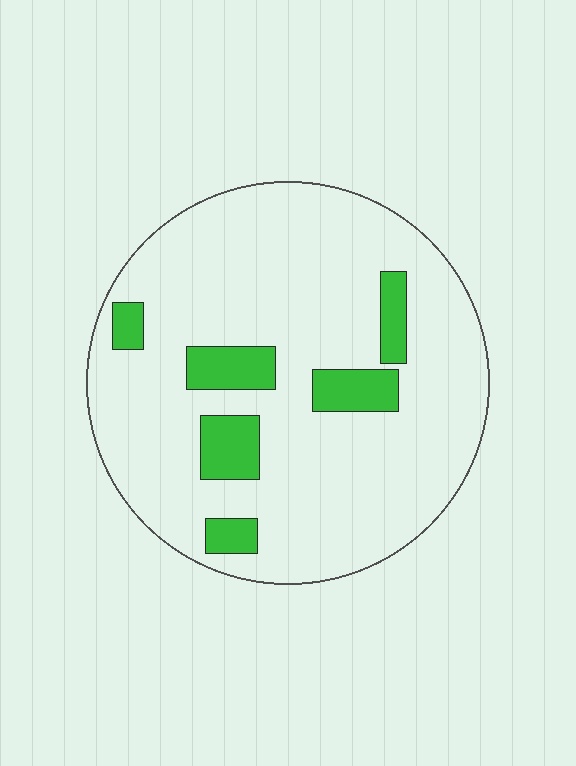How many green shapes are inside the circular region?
6.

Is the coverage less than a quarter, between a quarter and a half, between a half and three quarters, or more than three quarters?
Less than a quarter.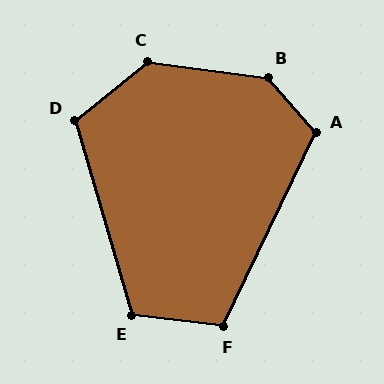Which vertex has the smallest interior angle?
F, at approximately 109 degrees.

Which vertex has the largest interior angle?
B, at approximately 138 degrees.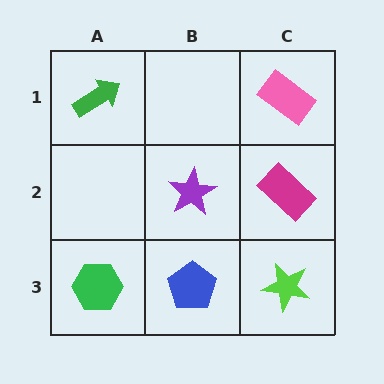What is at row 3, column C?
A lime star.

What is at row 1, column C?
A pink rectangle.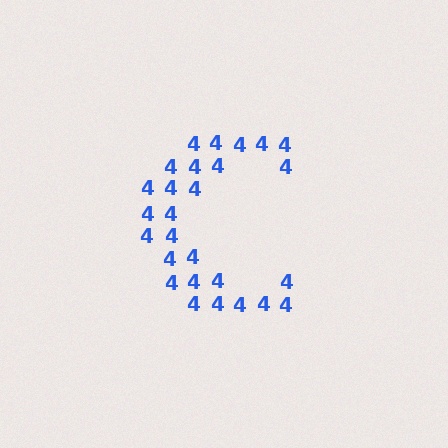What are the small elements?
The small elements are digit 4's.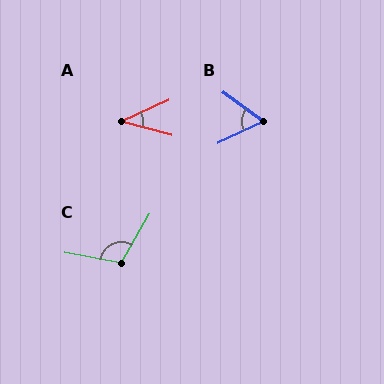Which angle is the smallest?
A, at approximately 40 degrees.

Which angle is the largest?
C, at approximately 110 degrees.